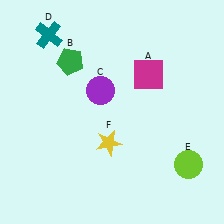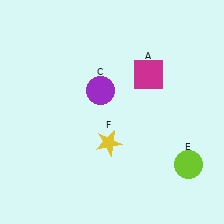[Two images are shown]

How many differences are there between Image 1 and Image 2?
There are 2 differences between the two images.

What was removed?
The teal cross (D), the green pentagon (B) were removed in Image 2.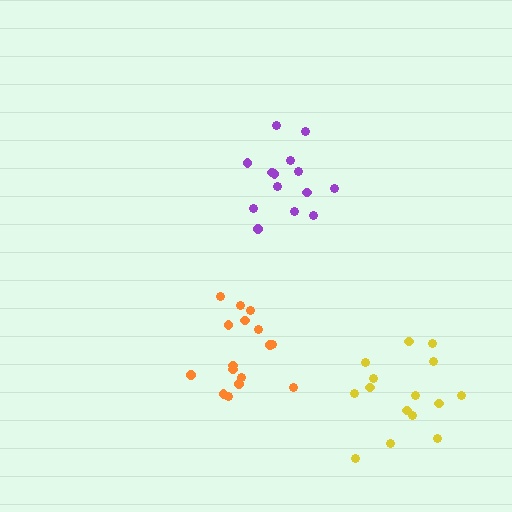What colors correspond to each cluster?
The clusters are colored: purple, orange, yellow.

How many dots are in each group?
Group 1: 14 dots, Group 2: 16 dots, Group 3: 15 dots (45 total).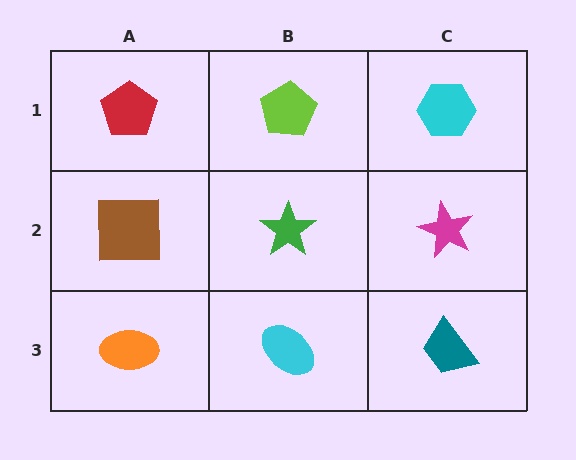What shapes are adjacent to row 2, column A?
A red pentagon (row 1, column A), an orange ellipse (row 3, column A), a green star (row 2, column B).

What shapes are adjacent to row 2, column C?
A cyan hexagon (row 1, column C), a teal trapezoid (row 3, column C), a green star (row 2, column B).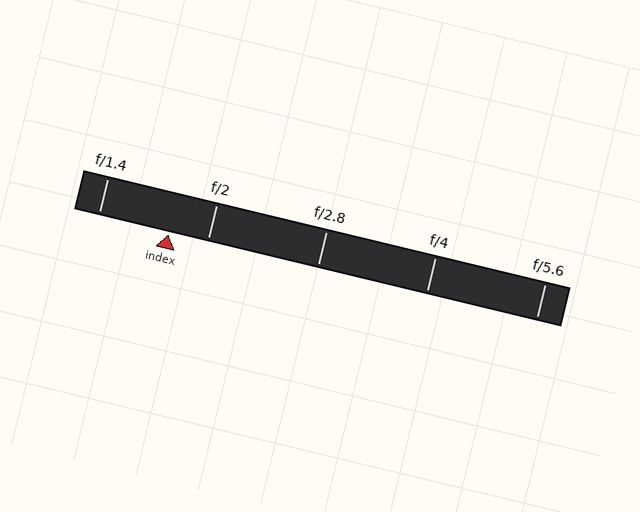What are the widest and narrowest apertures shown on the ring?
The widest aperture shown is f/1.4 and the narrowest is f/5.6.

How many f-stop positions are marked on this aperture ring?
There are 5 f-stop positions marked.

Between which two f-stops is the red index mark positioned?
The index mark is between f/1.4 and f/2.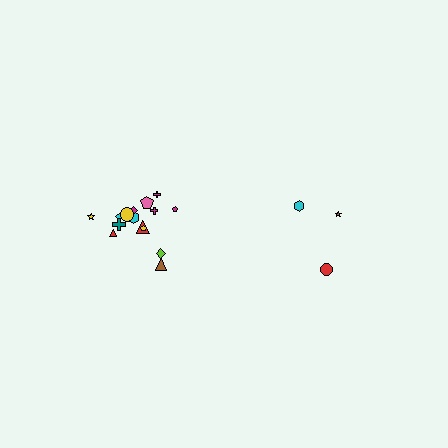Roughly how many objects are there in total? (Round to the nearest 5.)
Roughly 20 objects in total.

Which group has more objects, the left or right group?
The left group.